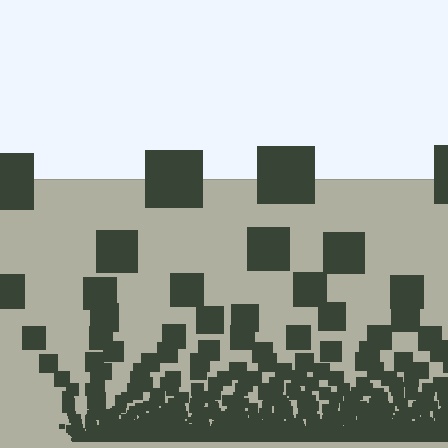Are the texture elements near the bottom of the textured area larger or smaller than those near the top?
Smaller. The gradient is inverted — elements near the bottom are smaller and denser.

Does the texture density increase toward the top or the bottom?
Density increases toward the bottom.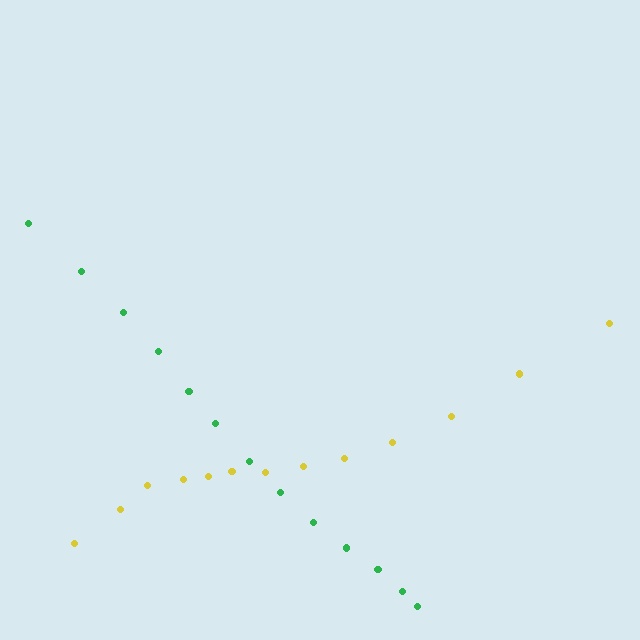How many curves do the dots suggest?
There are 2 distinct paths.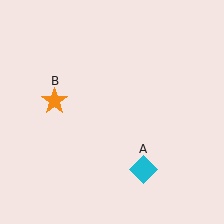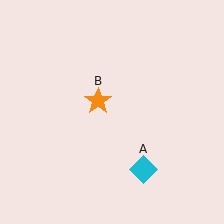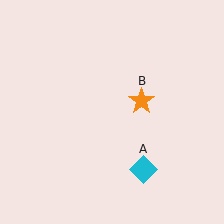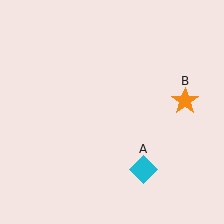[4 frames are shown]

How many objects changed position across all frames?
1 object changed position: orange star (object B).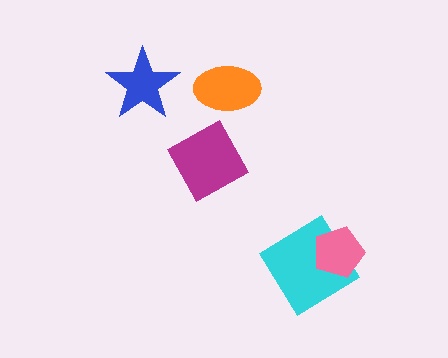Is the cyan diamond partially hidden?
Yes, it is partially covered by another shape.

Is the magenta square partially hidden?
No, no other shape covers it.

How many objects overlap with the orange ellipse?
0 objects overlap with the orange ellipse.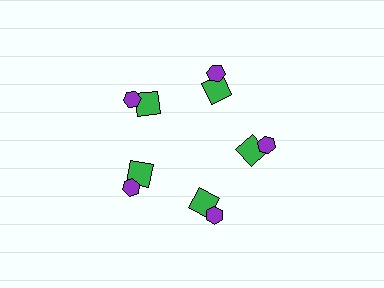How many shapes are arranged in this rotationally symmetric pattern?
There are 10 shapes, arranged in 5 groups of 2.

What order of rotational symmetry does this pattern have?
This pattern has 5-fold rotational symmetry.